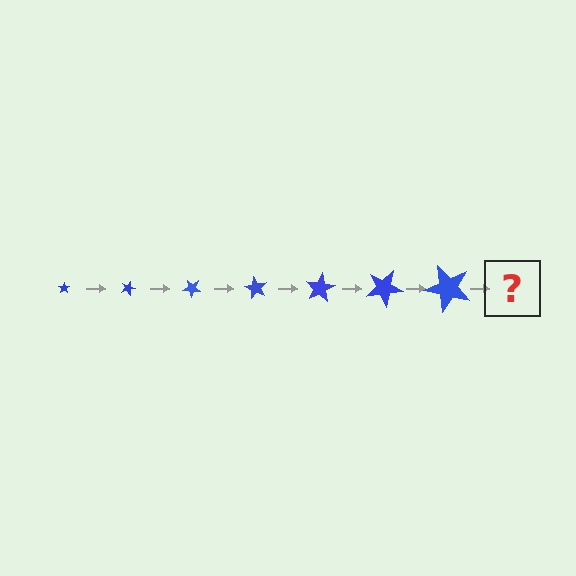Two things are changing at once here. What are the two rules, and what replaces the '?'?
The two rules are that the star grows larger each step and it rotates 20 degrees each step. The '?' should be a star, larger than the previous one and rotated 140 degrees from the start.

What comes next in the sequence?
The next element should be a star, larger than the previous one and rotated 140 degrees from the start.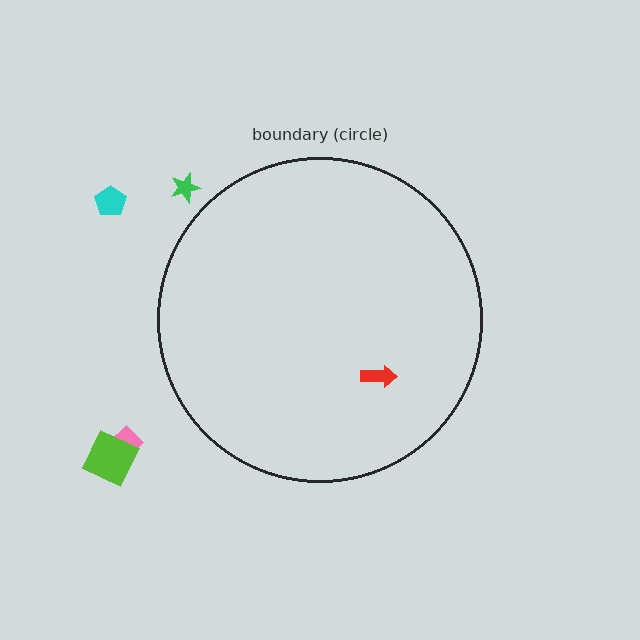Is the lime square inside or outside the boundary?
Outside.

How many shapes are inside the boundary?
1 inside, 4 outside.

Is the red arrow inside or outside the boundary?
Inside.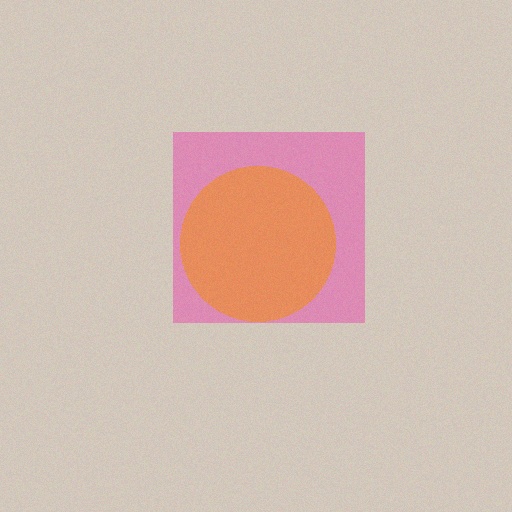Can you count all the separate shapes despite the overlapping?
Yes, there are 2 separate shapes.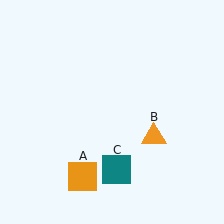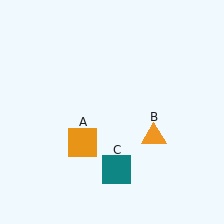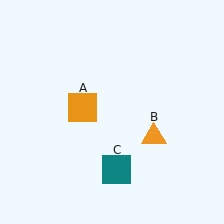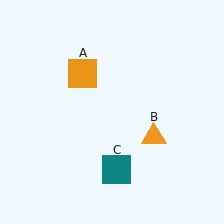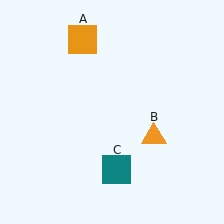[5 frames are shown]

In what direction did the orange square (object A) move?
The orange square (object A) moved up.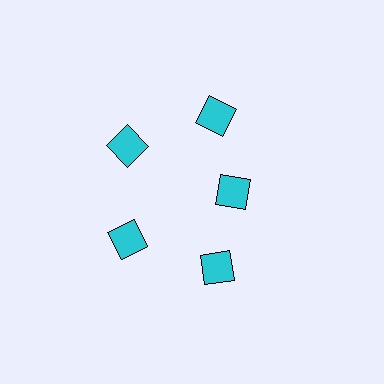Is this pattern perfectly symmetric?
No. The 5 cyan diamonds are arranged in a ring, but one element near the 3 o'clock position is pulled inward toward the center, breaking the 5-fold rotational symmetry.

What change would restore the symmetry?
The symmetry would be restored by moving it outward, back onto the ring so that all 5 diamonds sit at equal angles and equal distance from the center.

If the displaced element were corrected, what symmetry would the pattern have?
It would have 5-fold rotational symmetry — the pattern would map onto itself every 72 degrees.